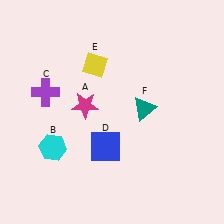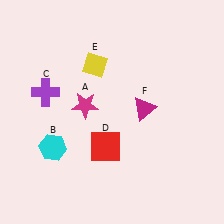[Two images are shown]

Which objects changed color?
D changed from blue to red. F changed from teal to magenta.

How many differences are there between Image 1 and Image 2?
There are 2 differences between the two images.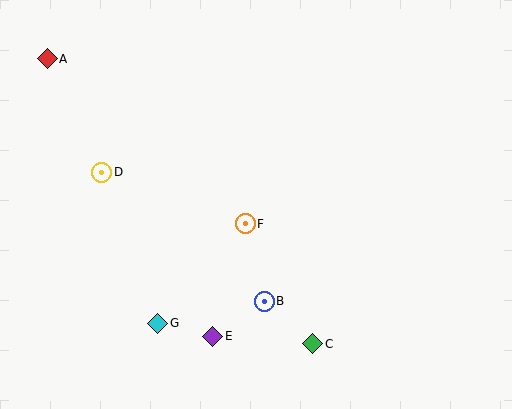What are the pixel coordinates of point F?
Point F is at (245, 224).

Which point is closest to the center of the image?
Point F at (245, 224) is closest to the center.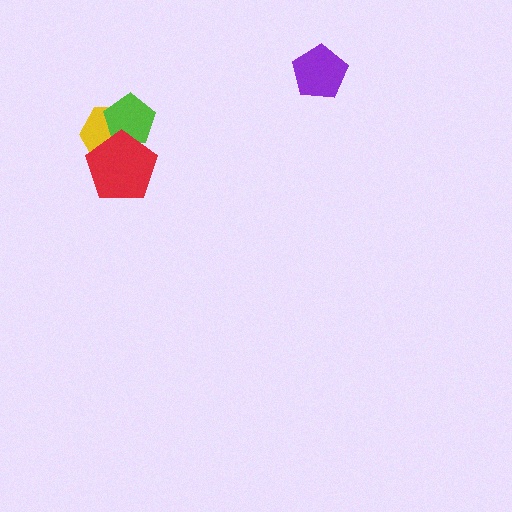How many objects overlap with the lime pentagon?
2 objects overlap with the lime pentagon.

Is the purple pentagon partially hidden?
No, no other shape covers it.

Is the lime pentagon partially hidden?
Yes, it is partially covered by another shape.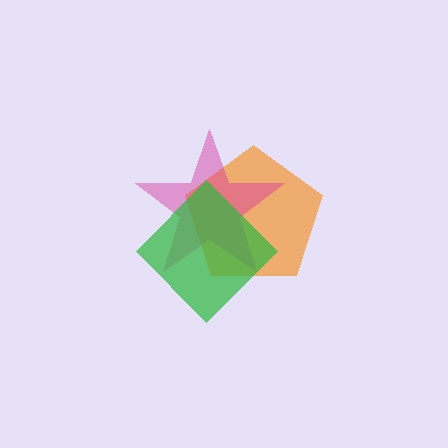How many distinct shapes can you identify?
There are 3 distinct shapes: an orange pentagon, a magenta star, a green diamond.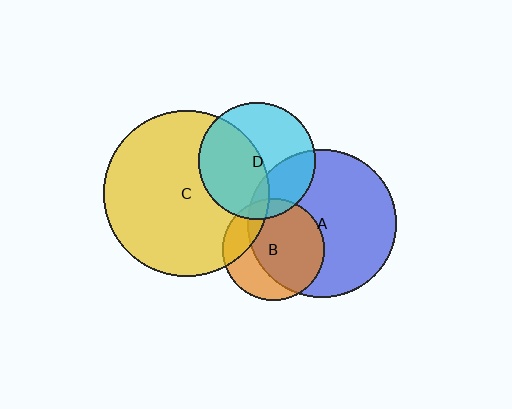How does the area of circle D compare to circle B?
Approximately 1.3 times.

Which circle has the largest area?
Circle C (yellow).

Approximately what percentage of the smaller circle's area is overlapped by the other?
Approximately 10%.